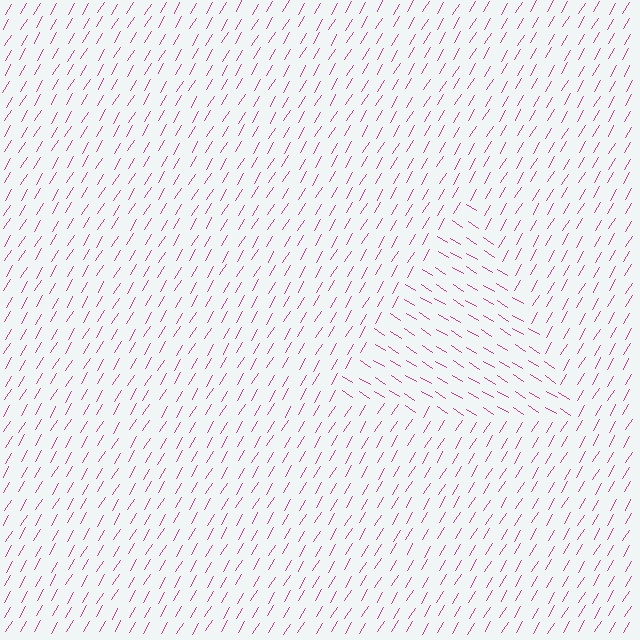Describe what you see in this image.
The image is filled with small magenta line segments. A triangle region in the image has lines oriented differently from the surrounding lines, creating a visible texture boundary.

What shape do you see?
I see a triangle.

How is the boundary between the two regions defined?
The boundary is defined purely by a change in line orientation (approximately 88 degrees difference). All lines are the same color and thickness.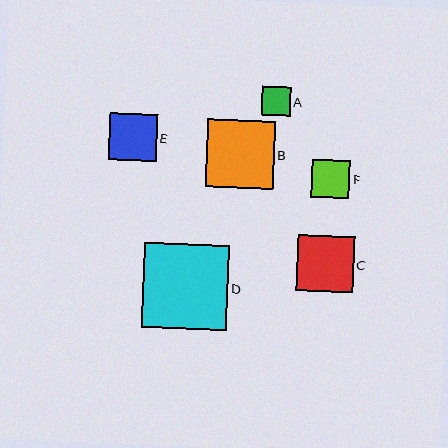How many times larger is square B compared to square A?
Square B is approximately 2.3 times the size of square A.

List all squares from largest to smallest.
From largest to smallest: D, B, C, E, F, A.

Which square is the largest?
Square D is the largest with a size of approximately 85 pixels.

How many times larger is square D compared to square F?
Square D is approximately 2.2 times the size of square F.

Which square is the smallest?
Square A is the smallest with a size of approximately 29 pixels.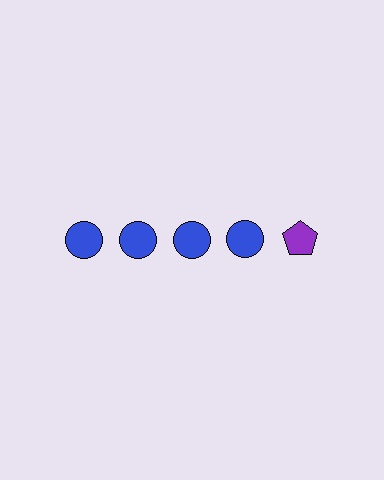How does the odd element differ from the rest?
It differs in both color (purple instead of blue) and shape (pentagon instead of circle).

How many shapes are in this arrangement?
There are 5 shapes arranged in a grid pattern.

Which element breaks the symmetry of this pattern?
The purple pentagon in the top row, rightmost column breaks the symmetry. All other shapes are blue circles.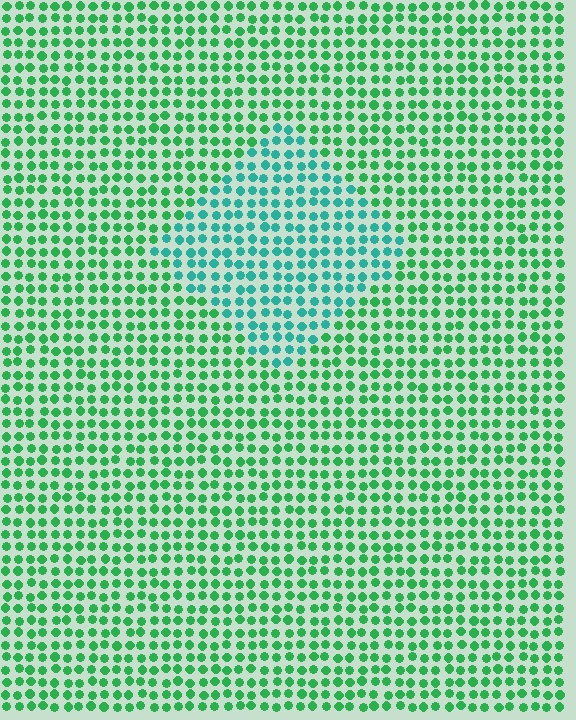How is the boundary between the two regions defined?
The boundary is defined purely by a slight shift in hue (about 35 degrees). Spacing, size, and orientation are identical on both sides.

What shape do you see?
I see a diamond.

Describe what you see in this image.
The image is filled with small green elements in a uniform arrangement. A diamond-shaped region is visible where the elements are tinted to a slightly different hue, forming a subtle color boundary.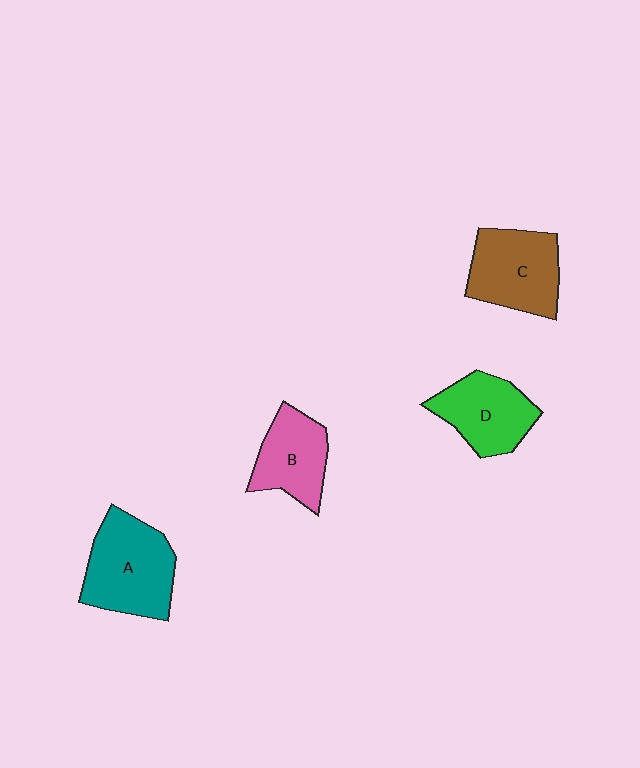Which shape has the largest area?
Shape A (teal).